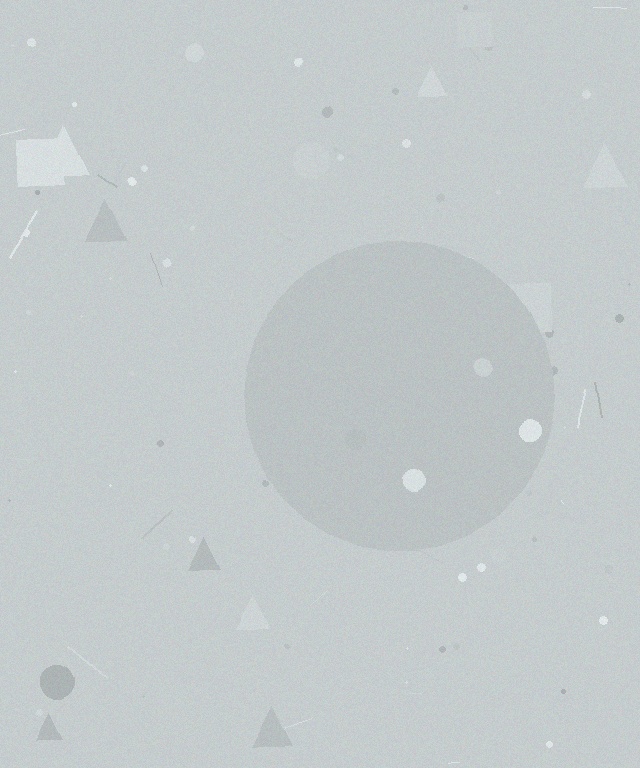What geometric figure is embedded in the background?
A circle is embedded in the background.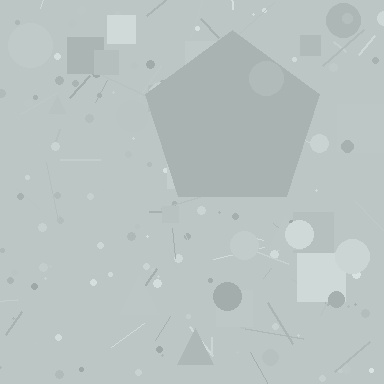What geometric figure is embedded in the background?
A pentagon is embedded in the background.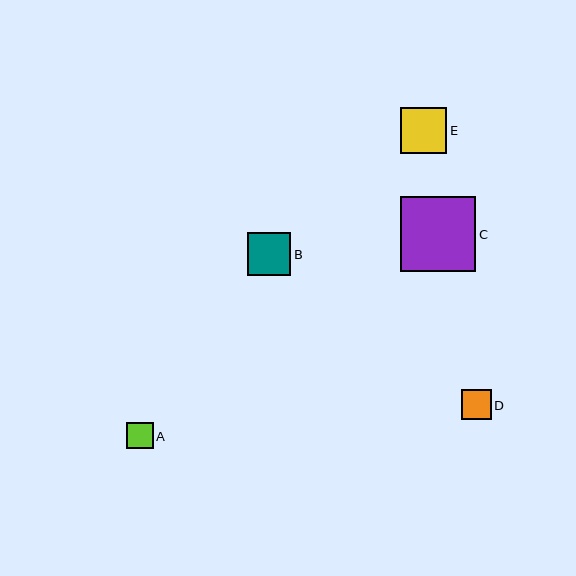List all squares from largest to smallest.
From largest to smallest: C, E, B, D, A.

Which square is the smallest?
Square A is the smallest with a size of approximately 26 pixels.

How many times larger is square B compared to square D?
Square B is approximately 1.5 times the size of square D.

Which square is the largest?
Square C is the largest with a size of approximately 75 pixels.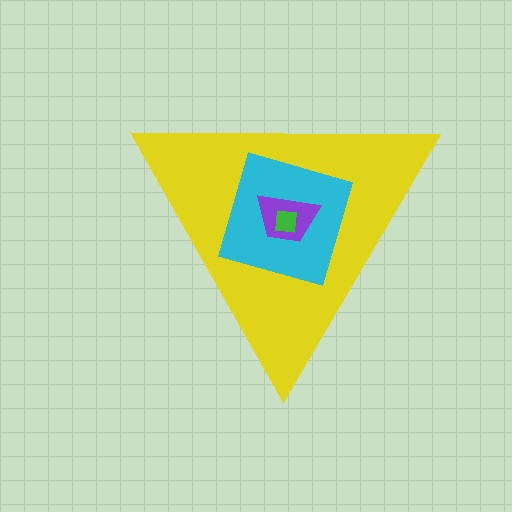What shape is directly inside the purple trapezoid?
The green square.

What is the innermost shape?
The green square.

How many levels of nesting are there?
4.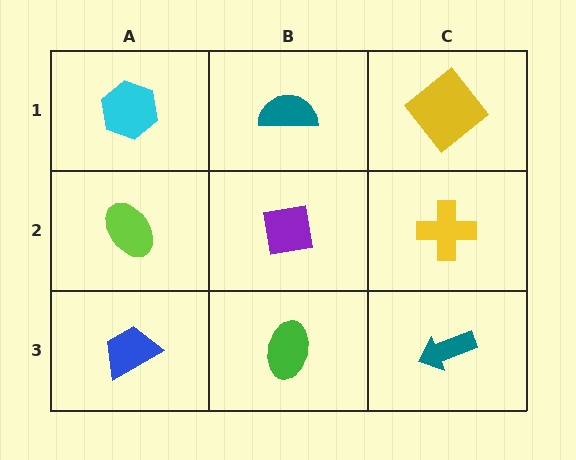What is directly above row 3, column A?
A lime ellipse.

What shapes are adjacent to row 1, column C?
A yellow cross (row 2, column C), a teal semicircle (row 1, column B).